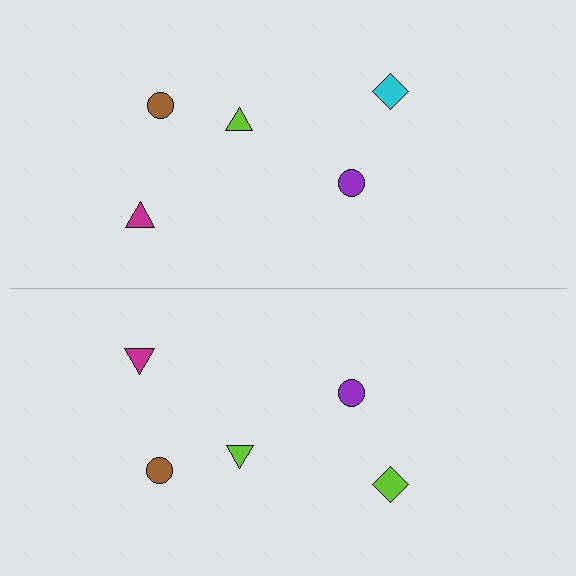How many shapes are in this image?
There are 10 shapes in this image.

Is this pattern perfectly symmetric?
No, the pattern is not perfectly symmetric. The lime diamond on the bottom side breaks the symmetry — its mirror counterpart is cyan.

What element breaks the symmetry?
The lime diamond on the bottom side breaks the symmetry — its mirror counterpart is cyan.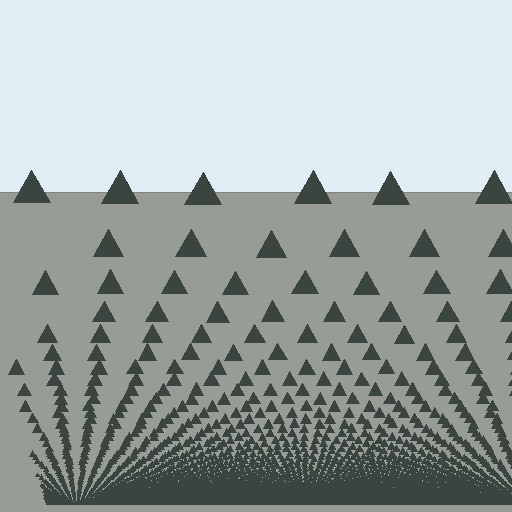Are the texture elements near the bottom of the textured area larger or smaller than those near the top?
Smaller. The gradient is inverted — elements near the bottom are smaller and denser.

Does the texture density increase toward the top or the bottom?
Density increases toward the bottom.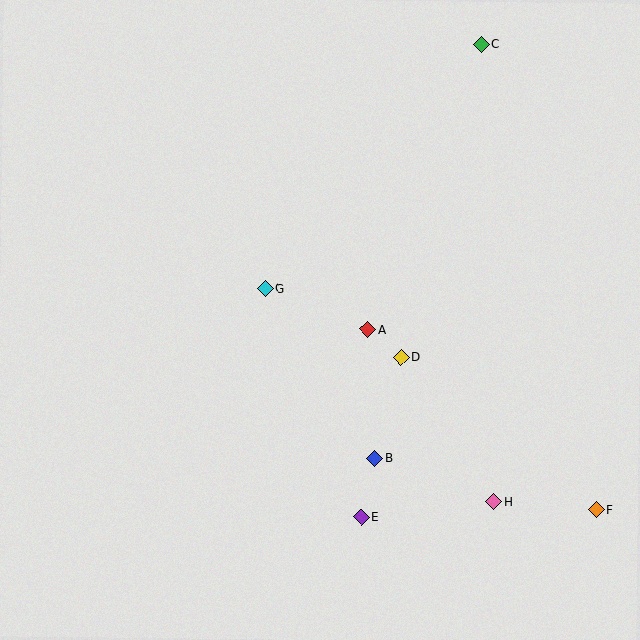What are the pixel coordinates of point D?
Point D is at (401, 357).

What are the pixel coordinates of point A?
Point A is at (368, 329).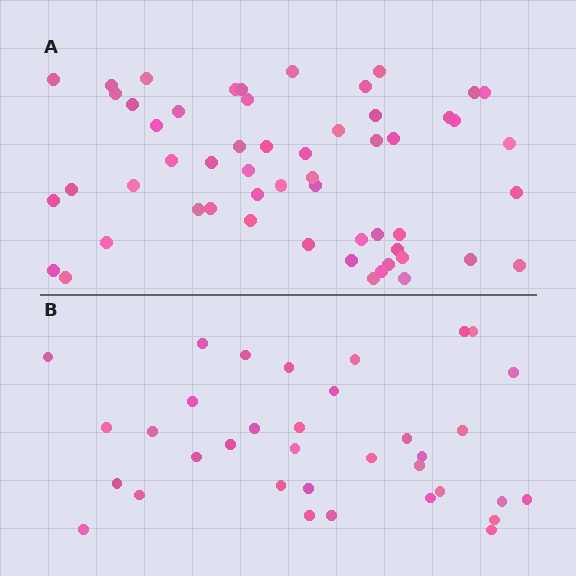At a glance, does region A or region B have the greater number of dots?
Region A (the top region) has more dots.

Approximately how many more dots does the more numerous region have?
Region A has approximately 20 more dots than region B.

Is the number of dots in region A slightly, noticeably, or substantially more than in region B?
Region A has substantially more. The ratio is roughly 1.6 to 1.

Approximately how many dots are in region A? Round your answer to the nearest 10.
About 60 dots. (The exact count is 55, which rounds to 60.)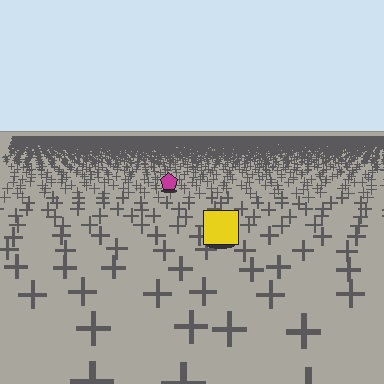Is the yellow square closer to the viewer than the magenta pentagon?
Yes. The yellow square is closer — you can tell from the texture gradient: the ground texture is coarser near it.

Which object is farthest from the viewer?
The magenta pentagon is farthest from the viewer. It appears smaller and the ground texture around it is denser.